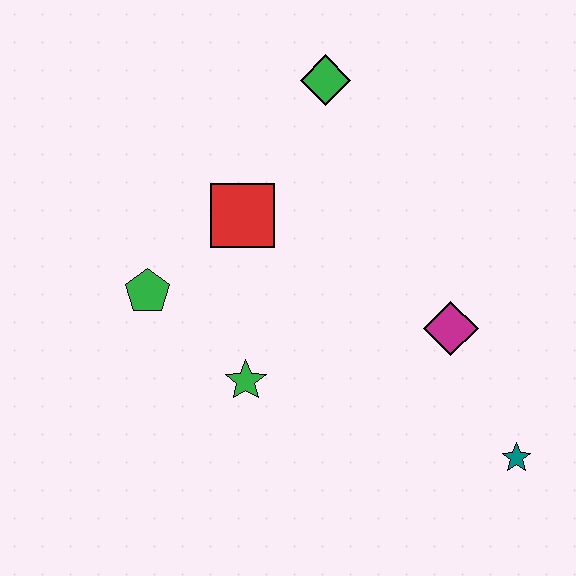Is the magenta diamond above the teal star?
Yes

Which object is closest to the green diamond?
The red square is closest to the green diamond.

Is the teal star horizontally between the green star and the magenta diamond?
No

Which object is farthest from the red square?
The teal star is farthest from the red square.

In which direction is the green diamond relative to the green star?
The green diamond is above the green star.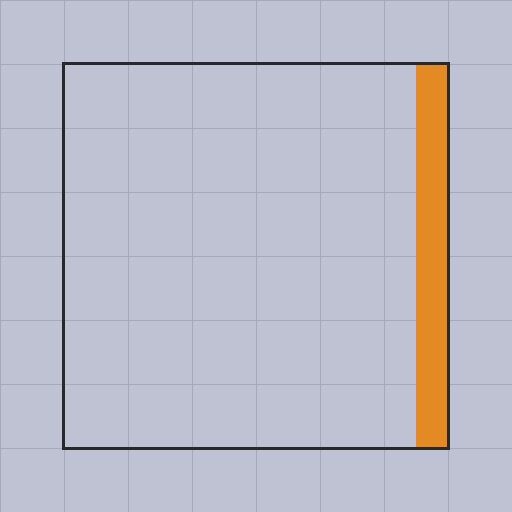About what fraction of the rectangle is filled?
About one tenth (1/10).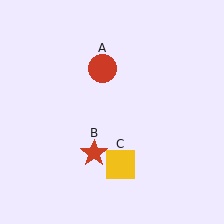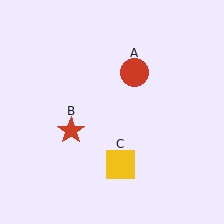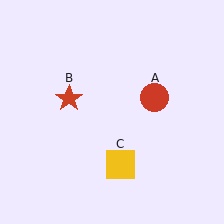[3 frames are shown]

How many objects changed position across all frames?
2 objects changed position: red circle (object A), red star (object B).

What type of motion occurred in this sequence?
The red circle (object A), red star (object B) rotated clockwise around the center of the scene.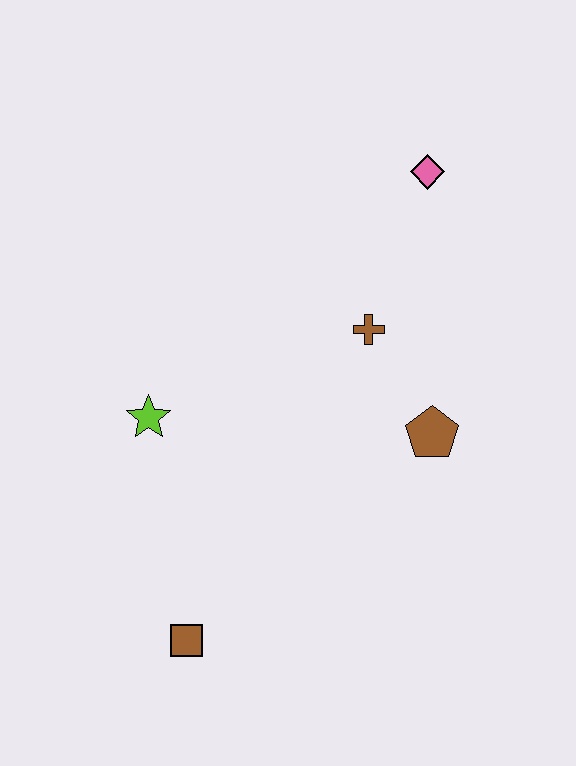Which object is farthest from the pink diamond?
The brown square is farthest from the pink diamond.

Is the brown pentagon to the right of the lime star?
Yes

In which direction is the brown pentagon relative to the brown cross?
The brown pentagon is below the brown cross.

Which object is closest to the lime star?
The brown square is closest to the lime star.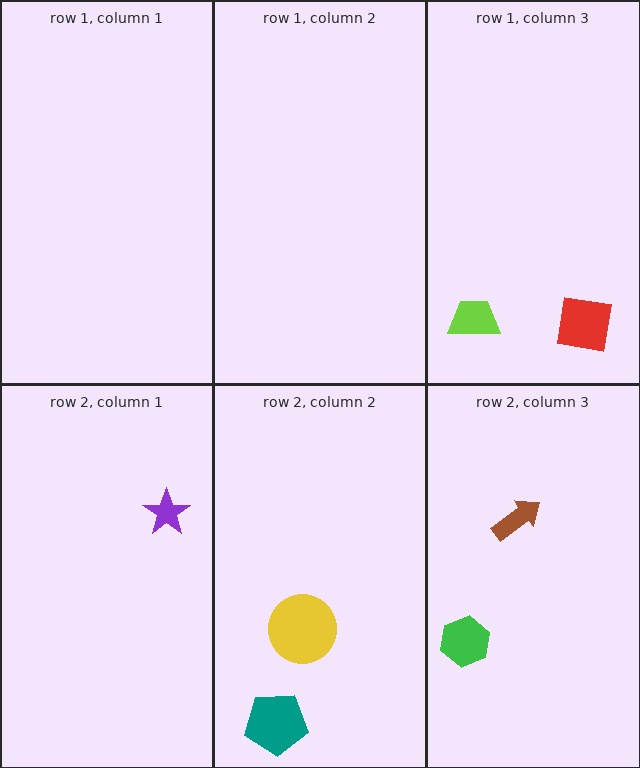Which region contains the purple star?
The row 2, column 1 region.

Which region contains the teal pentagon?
The row 2, column 2 region.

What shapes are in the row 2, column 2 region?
The yellow circle, the teal pentagon.